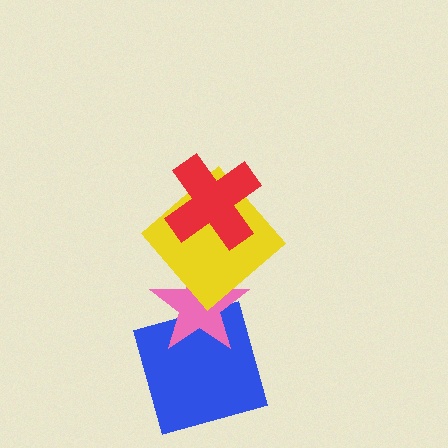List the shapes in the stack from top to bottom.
From top to bottom: the red cross, the yellow diamond, the pink star, the blue square.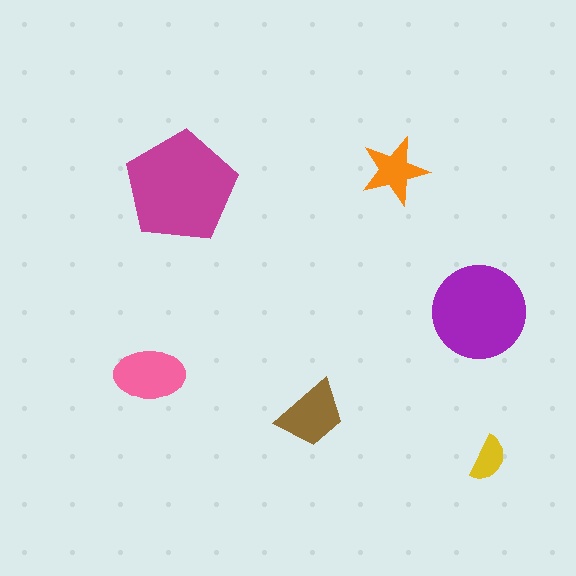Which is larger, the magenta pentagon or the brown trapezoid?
The magenta pentagon.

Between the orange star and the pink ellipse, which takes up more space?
The pink ellipse.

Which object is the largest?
The magenta pentagon.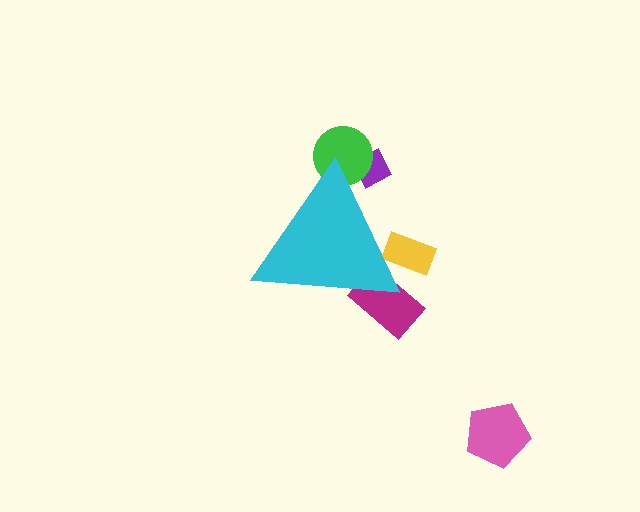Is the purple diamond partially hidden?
Yes, the purple diamond is partially hidden behind the cyan triangle.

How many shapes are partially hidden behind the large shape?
4 shapes are partially hidden.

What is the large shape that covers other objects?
A cyan triangle.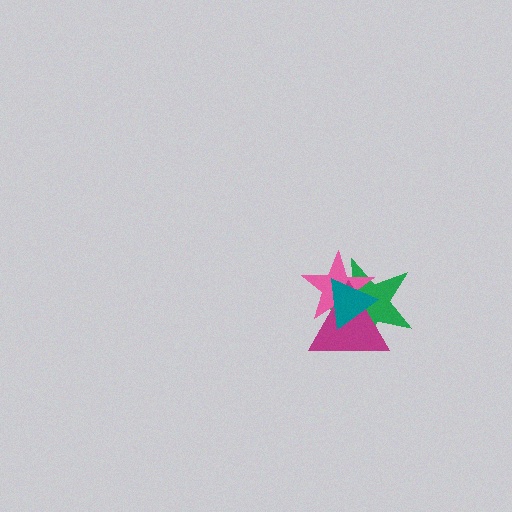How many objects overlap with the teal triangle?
3 objects overlap with the teal triangle.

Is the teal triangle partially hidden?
No, no other shape covers it.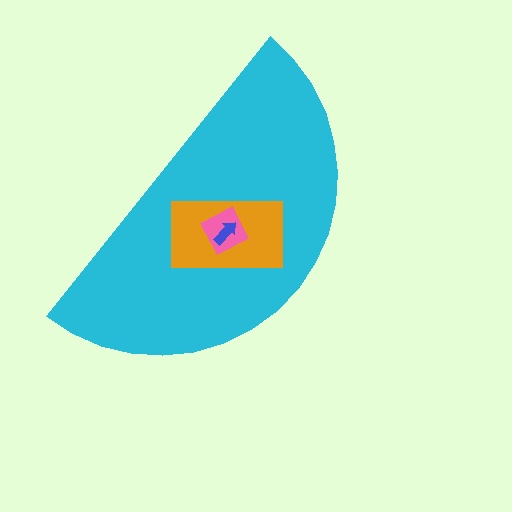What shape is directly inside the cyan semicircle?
The orange rectangle.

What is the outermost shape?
The cyan semicircle.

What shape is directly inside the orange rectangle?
The pink square.